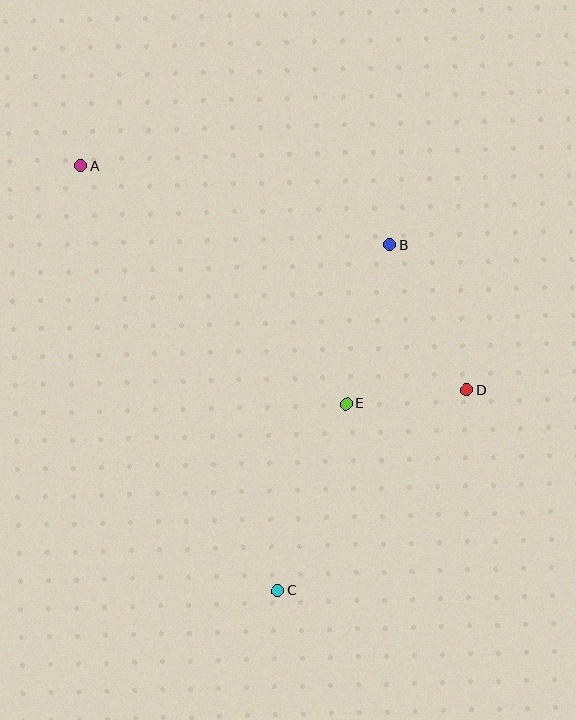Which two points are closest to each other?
Points D and E are closest to each other.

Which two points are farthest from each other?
Points A and C are farthest from each other.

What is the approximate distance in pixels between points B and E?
The distance between B and E is approximately 164 pixels.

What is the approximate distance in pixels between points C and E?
The distance between C and E is approximately 199 pixels.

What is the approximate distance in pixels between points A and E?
The distance between A and E is approximately 356 pixels.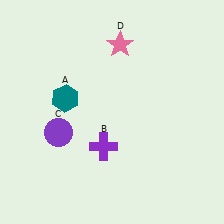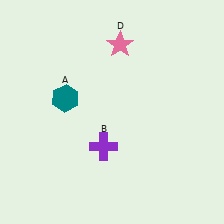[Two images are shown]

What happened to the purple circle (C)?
The purple circle (C) was removed in Image 2. It was in the bottom-left area of Image 1.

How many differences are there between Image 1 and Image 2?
There is 1 difference between the two images.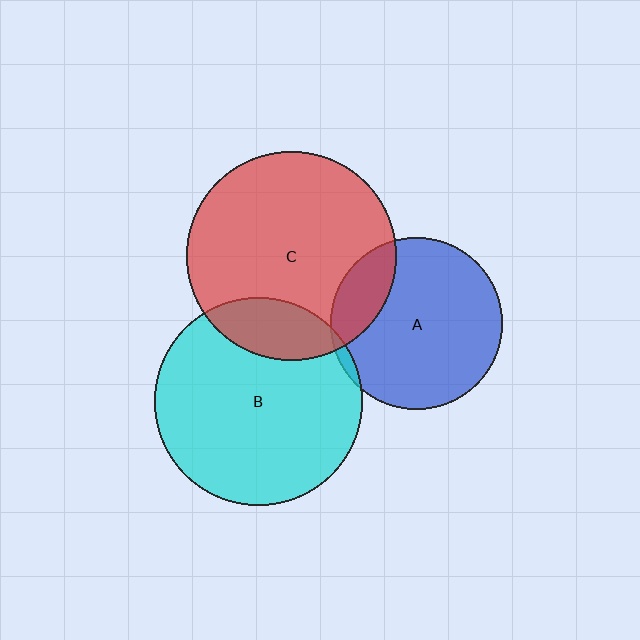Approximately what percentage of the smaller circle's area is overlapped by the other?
Approximately 20%.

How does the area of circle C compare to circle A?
Approximately 1.5 times.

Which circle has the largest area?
Circle C (red).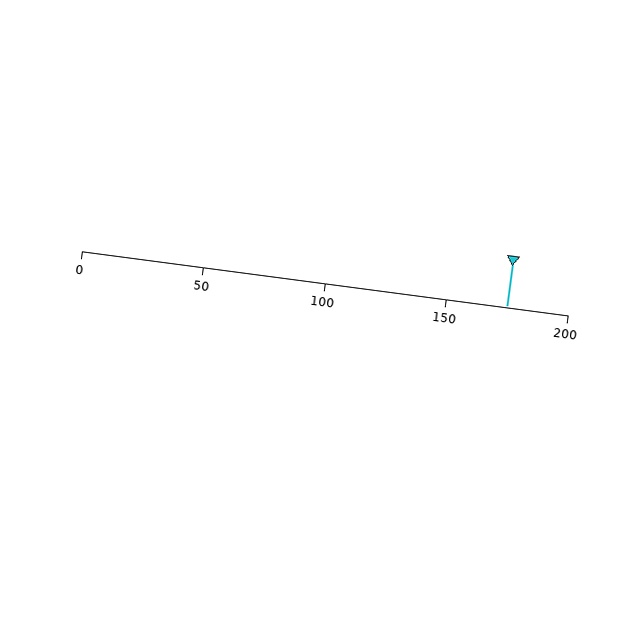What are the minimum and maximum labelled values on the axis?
The axis runs from 0 to 200.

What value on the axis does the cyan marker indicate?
The marker indicates approximately 175.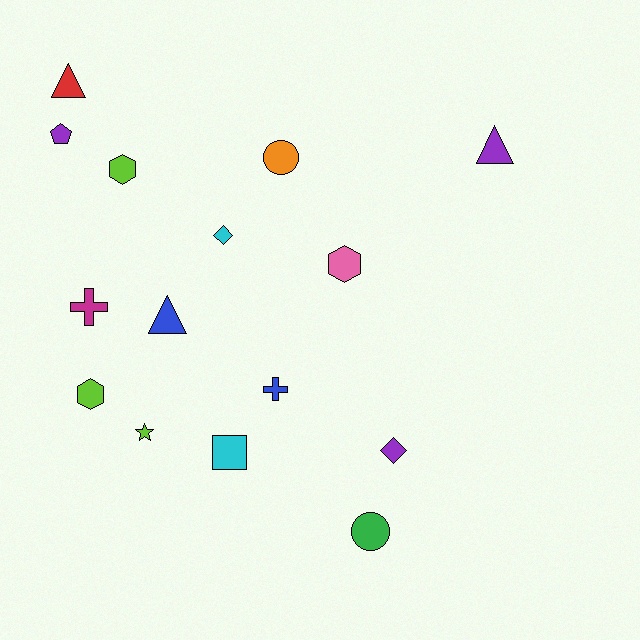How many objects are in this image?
There are 15 objects.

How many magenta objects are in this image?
There is 1 magenta object.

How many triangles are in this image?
There are 3 triangles.